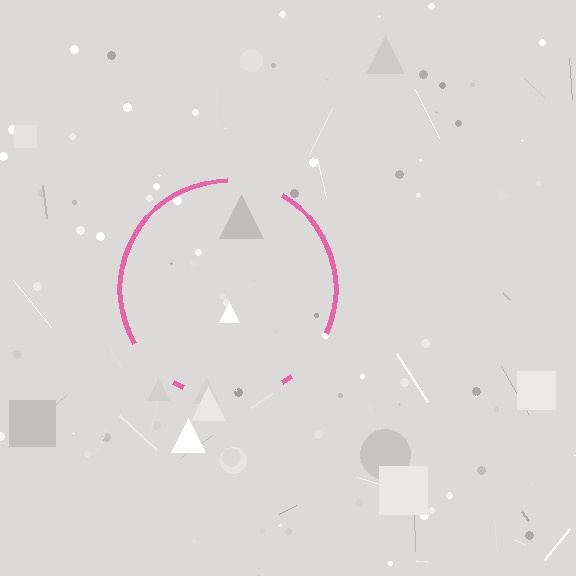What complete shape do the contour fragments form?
The contour fragments form a circle.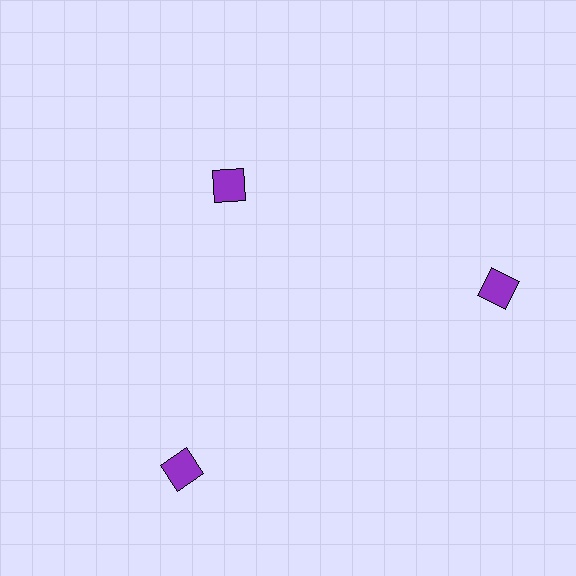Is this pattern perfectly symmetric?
No. The 3 purple diamonds are arranged in a ring, but one element near the 11 o'clock position is pulled inward toward the center, breaking the 3-fold rotational symmetry.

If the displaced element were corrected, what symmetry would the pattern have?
It would have 3-fold rotational symmetry — the pattern would map onto itself every 120 degrees.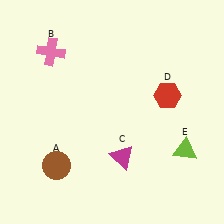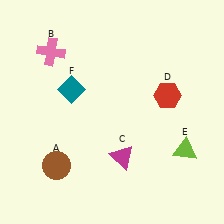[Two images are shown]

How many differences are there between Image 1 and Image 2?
There is 1 difference between the two images.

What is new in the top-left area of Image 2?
A teal diamond (F) was added in the top-left area of Image 2.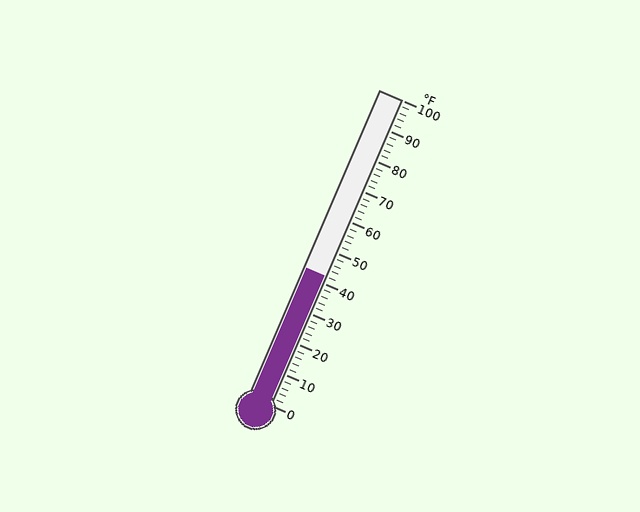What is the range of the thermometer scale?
The thermometer scale ranges from 0°F to 100°F.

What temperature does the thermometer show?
The thermometer shows approximately 42°F.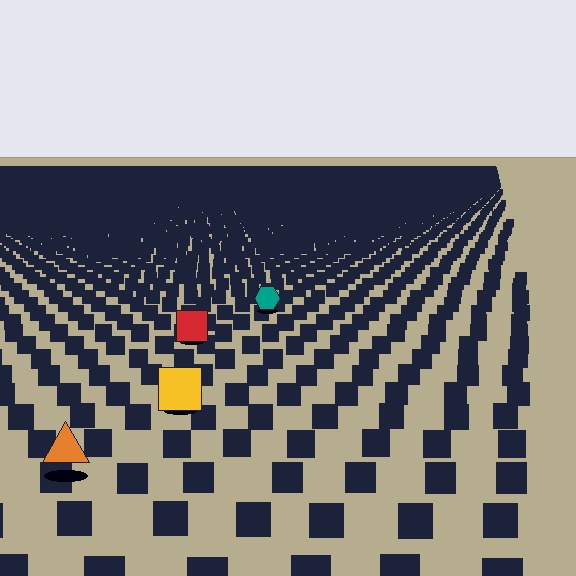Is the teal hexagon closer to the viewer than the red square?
No. The red square is closer — you can tell from the texture gradient: the ground texture is coarser near it.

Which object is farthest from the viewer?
The teal hexagon is farthest from the viewer. It appears smaller and the ground texture around it is denser.